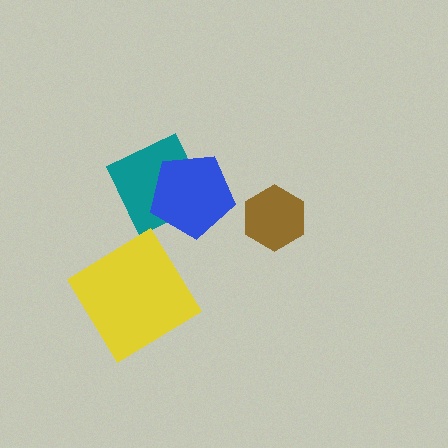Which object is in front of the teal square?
The blue pentagon is in front of the teal square.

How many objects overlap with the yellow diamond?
0 objects overlap with the yellow diamond.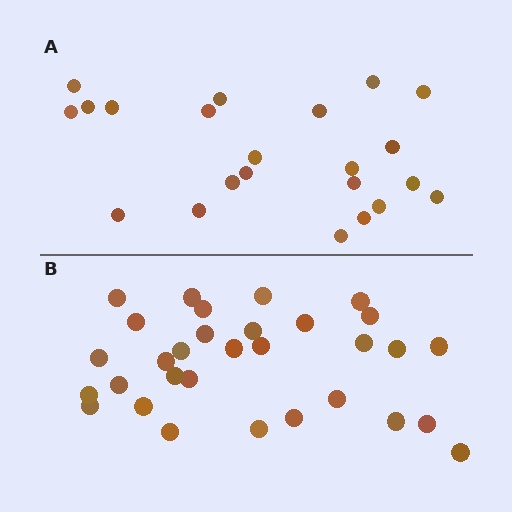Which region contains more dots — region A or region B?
Region B (the bottom region) has more dots.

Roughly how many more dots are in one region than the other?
Region B has roughly 8 or so more dots than region A.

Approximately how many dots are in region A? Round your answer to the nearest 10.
About 20 dots. (The exact count is 22, which rounds to 20.)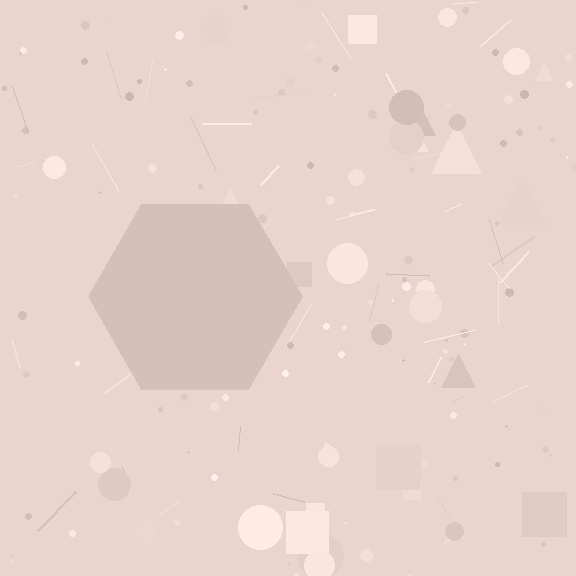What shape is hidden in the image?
A hexagon is hidden in the image.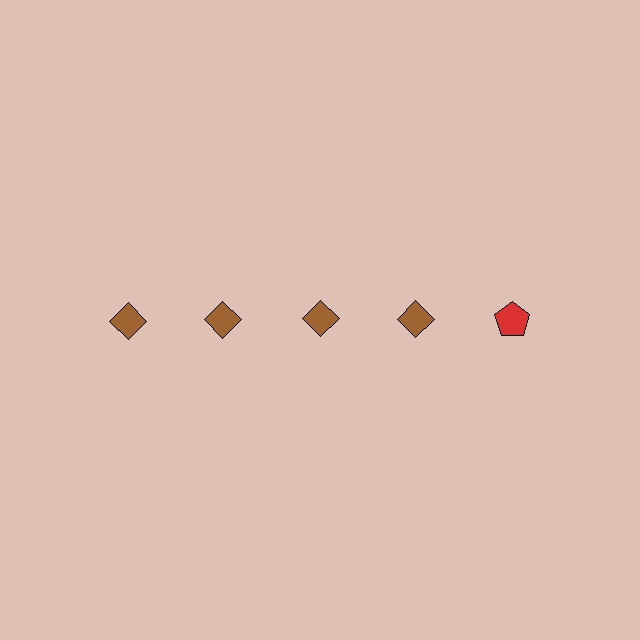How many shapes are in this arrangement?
There are 5 shapes arranged in a grid pattern.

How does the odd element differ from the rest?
It differs in both color (red instead of brown) and shape (pentagon instead of diamond).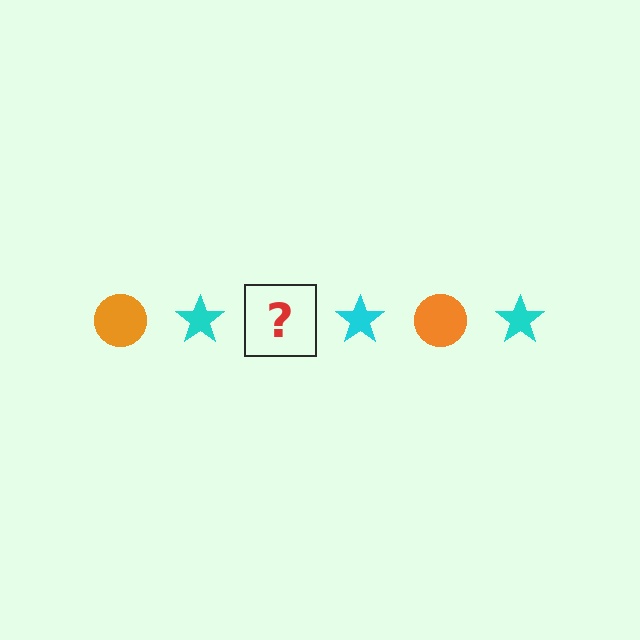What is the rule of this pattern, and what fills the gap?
The rule is that the pattern alternates between orange circle and cyan star. The gap should be filled with an orange circle.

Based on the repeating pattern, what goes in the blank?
The blank should be an orange circle.